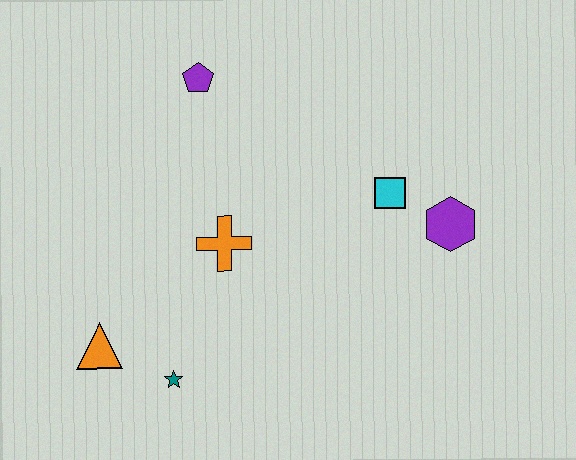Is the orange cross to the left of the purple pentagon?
No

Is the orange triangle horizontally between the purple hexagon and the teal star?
No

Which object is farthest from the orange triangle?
The purple hexagon is farthest from the orange triangle.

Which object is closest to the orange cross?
The teal star is closest to the orange cross.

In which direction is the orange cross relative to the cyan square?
The orange cross is to the left of the cyan square.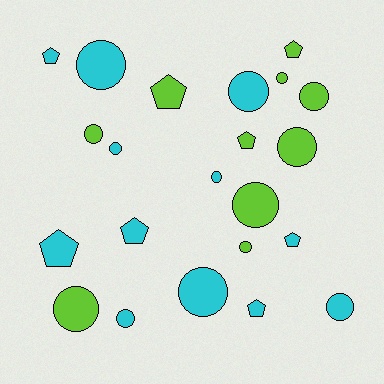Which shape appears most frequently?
Circle, with 14 objects.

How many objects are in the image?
There are 22 objects.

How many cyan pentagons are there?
There are 5 cyan pentagons.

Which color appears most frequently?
Cyan, with 12 objects.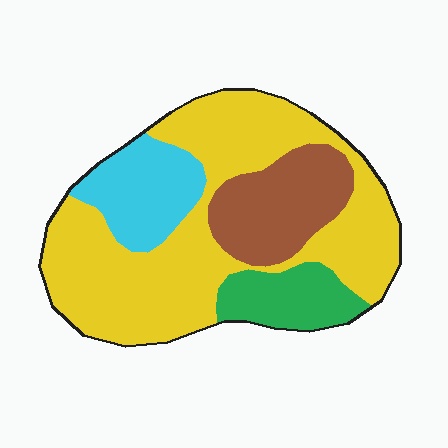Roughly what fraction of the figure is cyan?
Cyan covers 14% of the figure.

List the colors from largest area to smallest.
From largest to smallest: yellow, brown, cyan, green.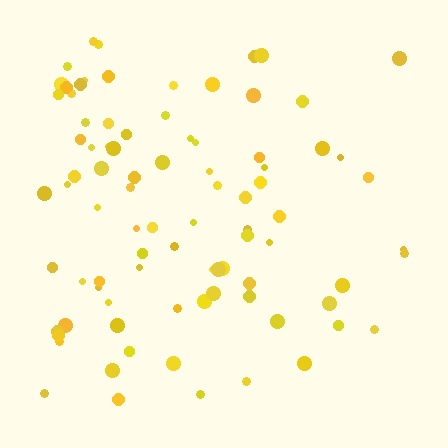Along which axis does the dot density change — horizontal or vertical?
Horizontal.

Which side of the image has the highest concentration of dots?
The left.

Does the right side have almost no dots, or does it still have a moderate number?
Still a moderate number, just noticeably fewer than the left.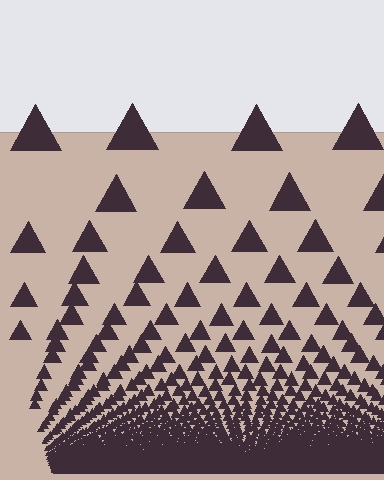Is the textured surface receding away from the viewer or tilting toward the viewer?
The surface appears to tilt toward the viewer. Texture elements get larger and sparser toward the top.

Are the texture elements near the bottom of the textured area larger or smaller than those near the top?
Smaller. The gradient is inverted — elements near the bottom are smaller and denser.